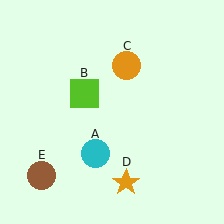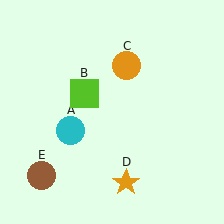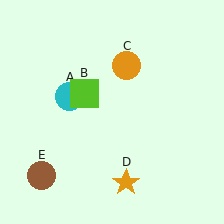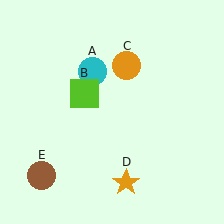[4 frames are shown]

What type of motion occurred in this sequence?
The cyan circle (object A) rotated clockwise around the center of the scene.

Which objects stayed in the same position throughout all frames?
Lime square (object B) and orange circle (object C) and orange star (object D) and brown circle (object E) remained stationary.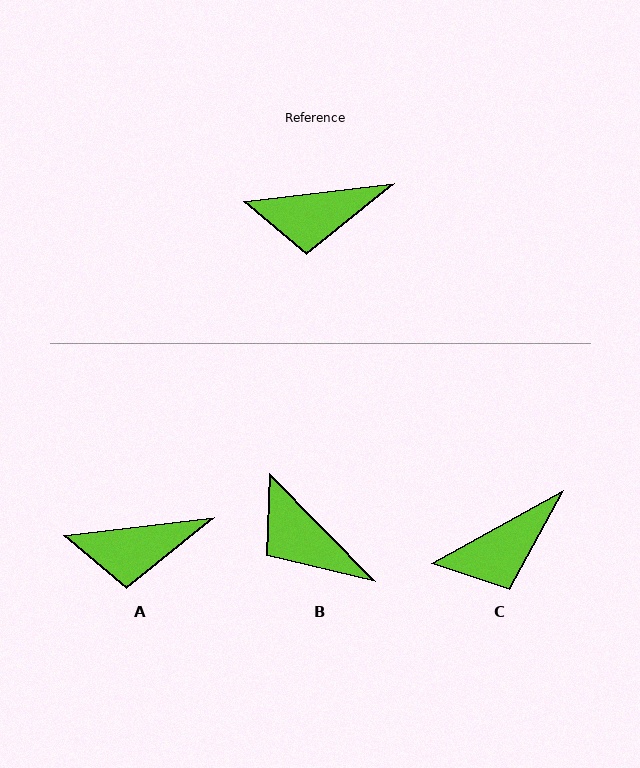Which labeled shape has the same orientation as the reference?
A.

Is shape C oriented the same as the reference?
No, it is off by about 22 degrees.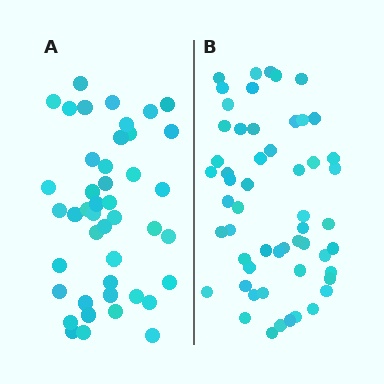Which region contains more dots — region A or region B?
Region B (the right region) has more dots.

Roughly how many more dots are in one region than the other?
Region B has roughly 12 or so more dots than region A.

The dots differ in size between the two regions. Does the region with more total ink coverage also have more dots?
No. Region A has more total ink coverage because its dots are larger, but region B actually contains more individual dots. Total area can be misleading — the number of items is what matters here.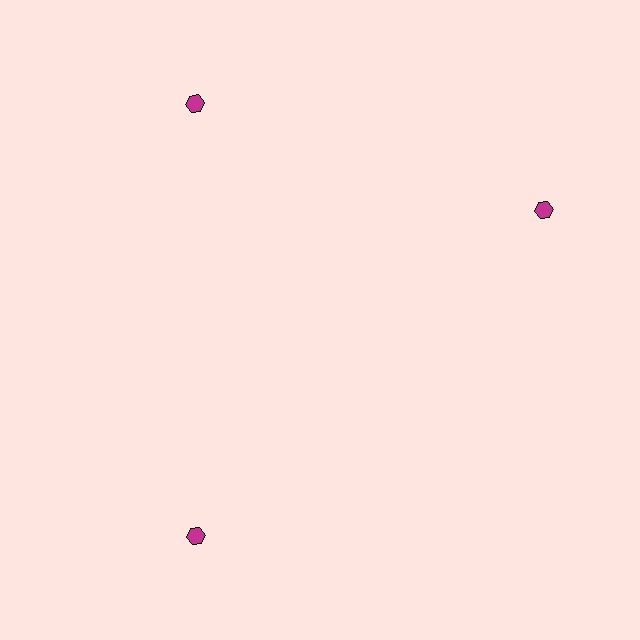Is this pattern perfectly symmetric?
No. The 3 magenta hexagons are arranged in a ring, but one element near the 3 o'clock position is rotated out of alignment along the ring, breaking the 3-fold rotational symmetry.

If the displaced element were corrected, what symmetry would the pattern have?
It would have 3-fold rotational symmetry — the pattern would map onto itself every 120 degrees.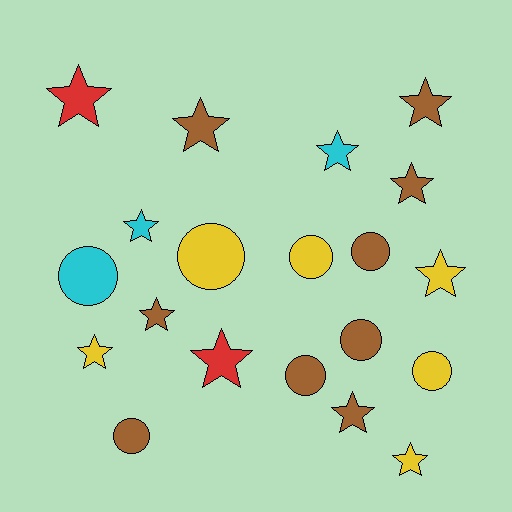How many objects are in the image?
There are 20 objects.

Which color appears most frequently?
Brown, with 9 objects.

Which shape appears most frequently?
Star, with 12 objects.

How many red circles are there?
There are no red circles.